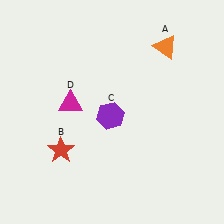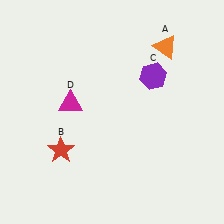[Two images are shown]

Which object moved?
The purple hexagon (C) moved right.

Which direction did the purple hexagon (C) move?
The purple hexagon (C) moved right.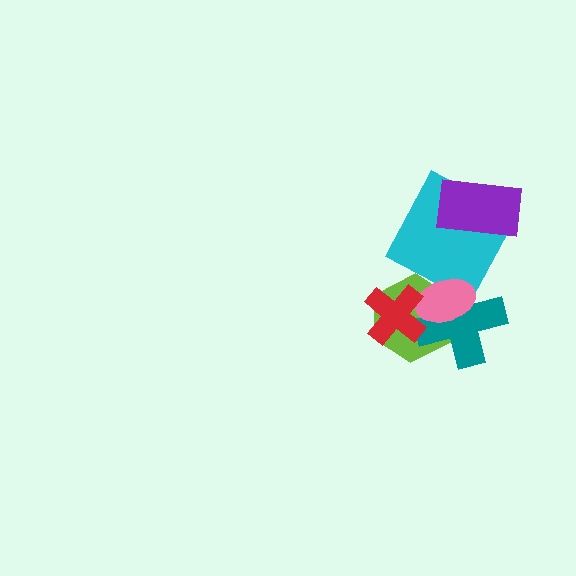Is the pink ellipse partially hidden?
Yes, it is partially covered by another shape.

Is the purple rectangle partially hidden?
No, no other shape covers it.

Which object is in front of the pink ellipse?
The red cross is in front of the pink ellipse.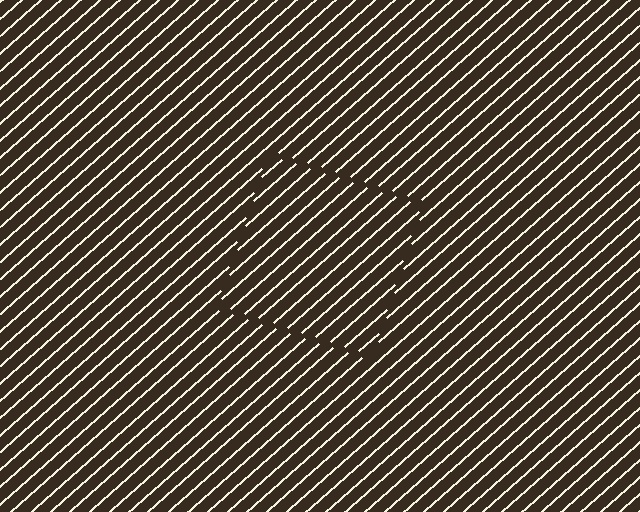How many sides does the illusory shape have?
4 sides — the line-ends trace a square.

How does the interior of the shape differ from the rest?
The interior of the shape contains the same grating, shifted by half a period — the contour is defined by the phase discontinuity where line-ends from the inner and outer gratings abut.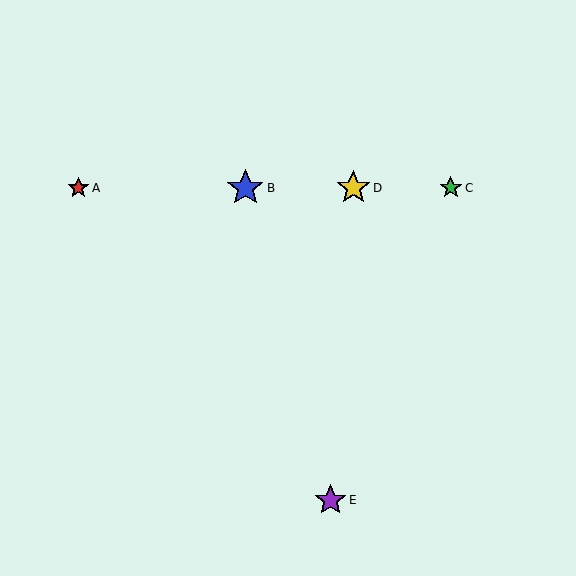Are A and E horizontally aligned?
No, A is at y≈188 and E is at y≈500.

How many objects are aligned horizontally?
4 objects (A, B, C, D) are aligned horizontally.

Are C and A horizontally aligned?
Yes, both are at y≈188.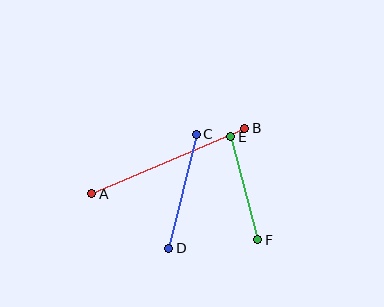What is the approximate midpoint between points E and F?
The midpoint is at approximately (244, 188) pixels.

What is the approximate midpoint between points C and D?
The midpoint is at approximately (183, 191) pixels.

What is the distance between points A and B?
The distance is approximately 167 pixels.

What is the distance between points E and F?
The distance is approximately 107 pixels.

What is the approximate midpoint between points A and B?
The midpoint is at approximately (168, 161) pixels.